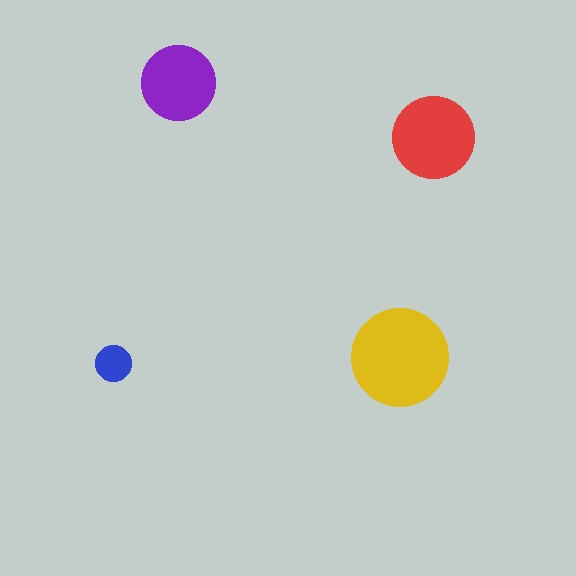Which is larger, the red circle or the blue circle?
The red one.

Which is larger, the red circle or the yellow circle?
The yellow one.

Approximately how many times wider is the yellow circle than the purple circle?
About 1.5 times wider.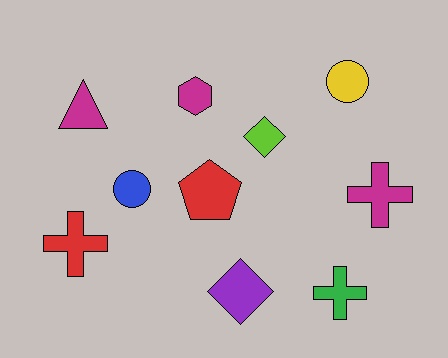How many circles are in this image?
There are 2 circles.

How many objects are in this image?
There are 10 objects.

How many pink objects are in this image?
There are no pink objects.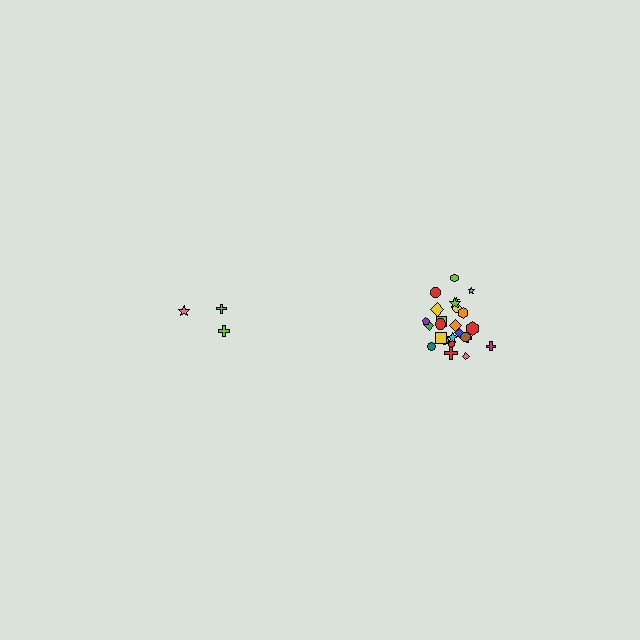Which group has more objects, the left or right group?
The right group.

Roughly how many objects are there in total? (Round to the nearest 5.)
Roughly 30 objects in total.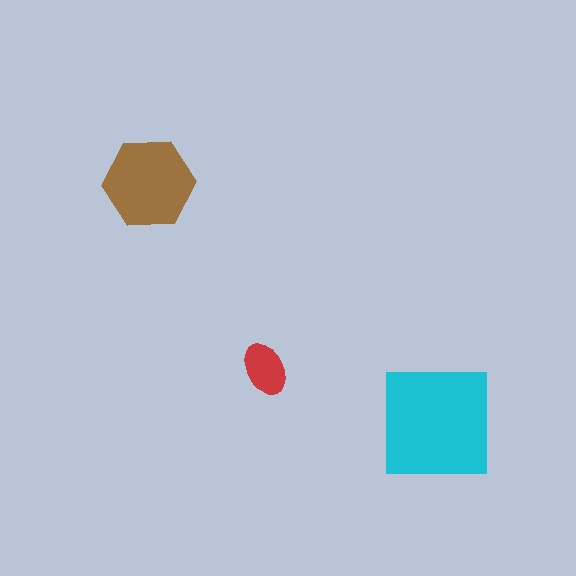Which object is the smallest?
The red ellipse.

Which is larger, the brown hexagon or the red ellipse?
The brown hexagon.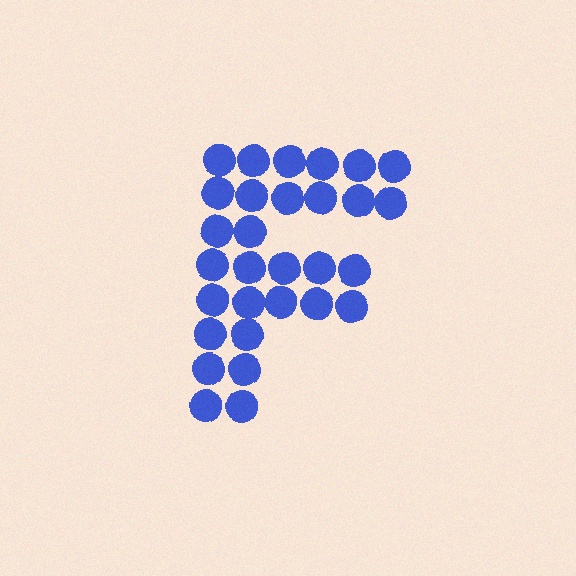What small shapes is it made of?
It is made of small circles.